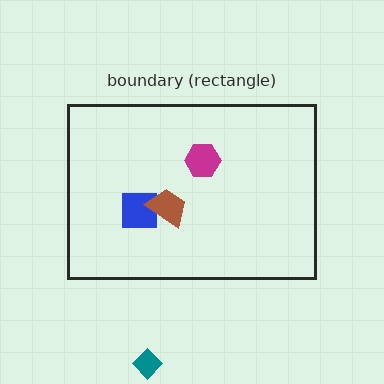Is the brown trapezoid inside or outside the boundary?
Inside.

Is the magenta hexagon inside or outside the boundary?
Inside.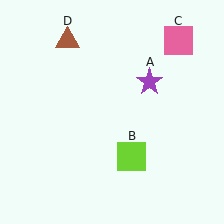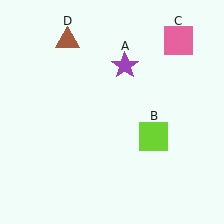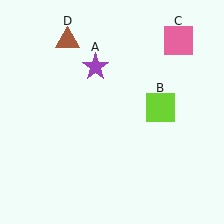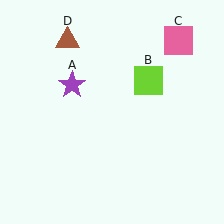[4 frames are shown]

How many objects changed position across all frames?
2 objects changed position: purple star (object A), lime square (object B).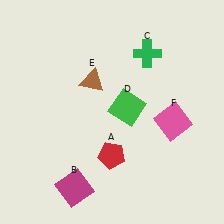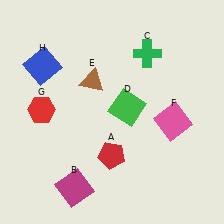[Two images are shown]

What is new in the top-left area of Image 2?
A red hexagon (G) was added in the top-left area of Image 2.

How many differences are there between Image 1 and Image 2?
There are 2 differences between the two images.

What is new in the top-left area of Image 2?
A blue square (H) was added in the top-left area of Image 2.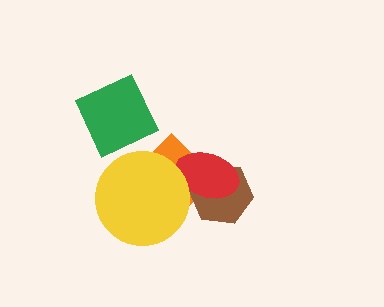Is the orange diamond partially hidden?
Yes, it is partially covered by another shape.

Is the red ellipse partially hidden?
Yes, it is partially covered by another shape.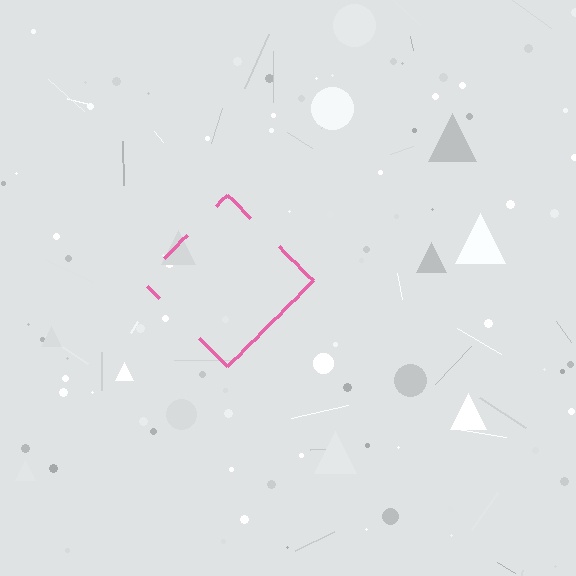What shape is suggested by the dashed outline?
The dashed outline suggests a diamond.